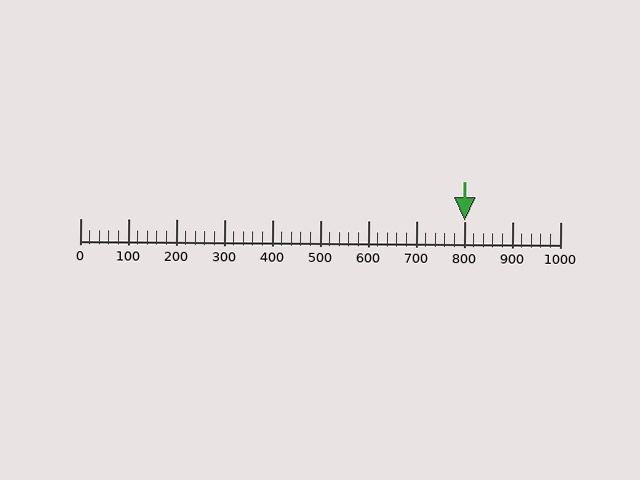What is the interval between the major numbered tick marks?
The major tick marks are spaced 100 units apart.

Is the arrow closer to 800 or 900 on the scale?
The arrow is closer to 800.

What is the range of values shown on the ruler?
The ruler shows values from 0 to 1000.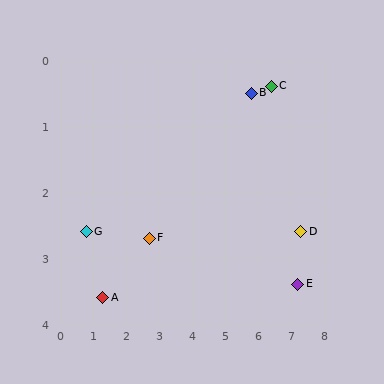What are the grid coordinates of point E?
Point E is at approximately (7.2, 3.4).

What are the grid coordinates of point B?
Point B is at approximately (5.8, 0.5).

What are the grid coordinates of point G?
Point G is at approximately (0.8, 2.6).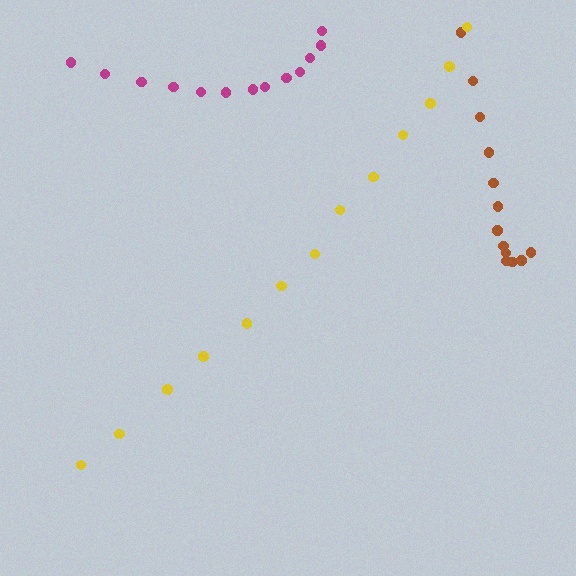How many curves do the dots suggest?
There are 3 distinct paths.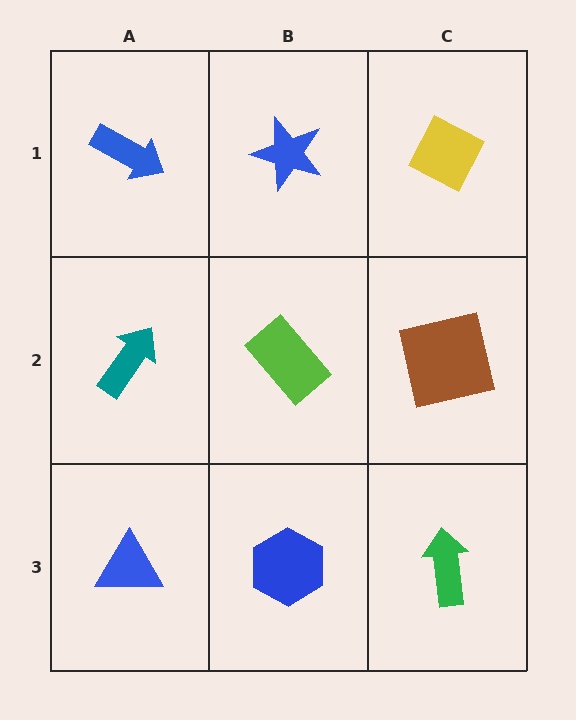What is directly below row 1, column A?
A teal arrow.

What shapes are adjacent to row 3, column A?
A teal arrow (row 2, column A), a blue hexagon (row 3, column B).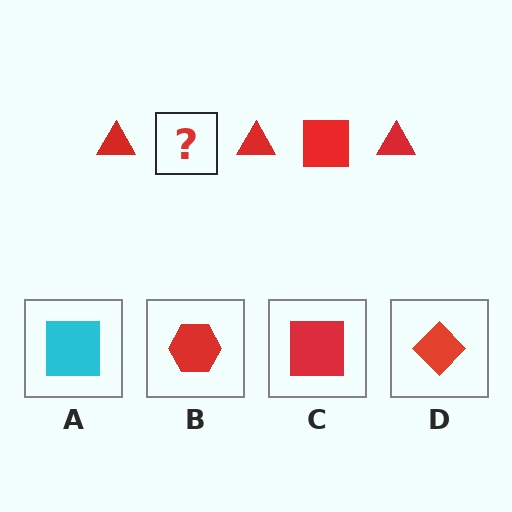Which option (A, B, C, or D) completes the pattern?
C.